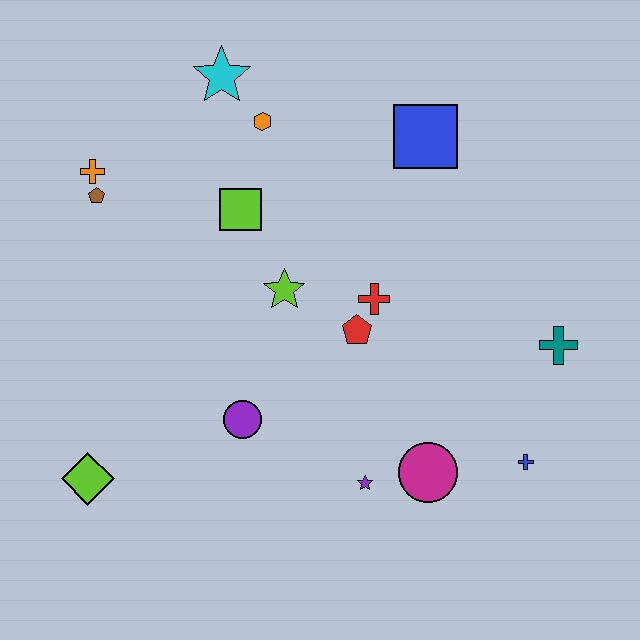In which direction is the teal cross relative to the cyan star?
The teal cross is to the right of the cyan star.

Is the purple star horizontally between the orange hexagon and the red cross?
Yes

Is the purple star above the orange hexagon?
No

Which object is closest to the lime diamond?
The purple circle is closest to the lime diamond.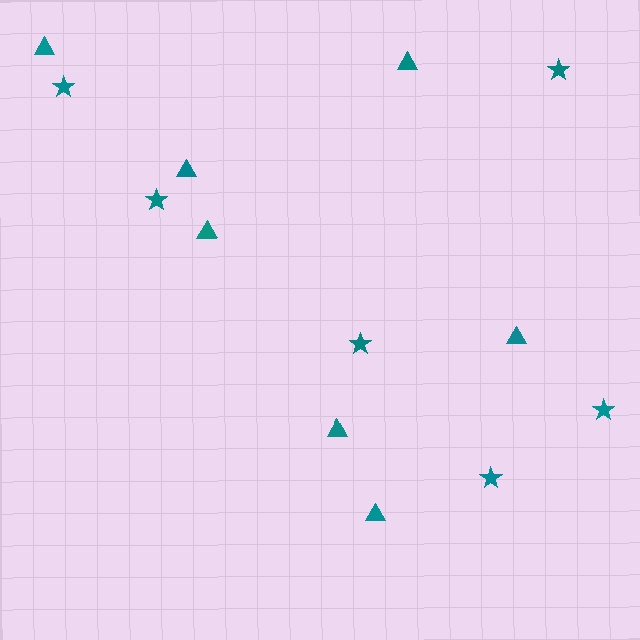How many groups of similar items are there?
There are 2 groups: one group of stars (6) and one group of triangles (7).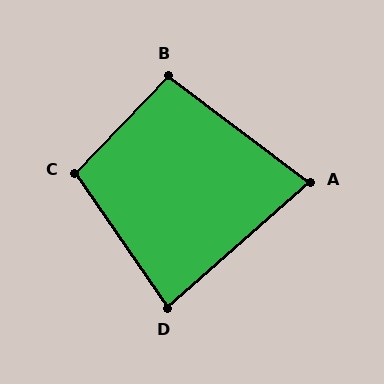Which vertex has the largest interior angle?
C, at approximately 102 degrees.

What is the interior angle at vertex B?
Approximately 97 degrees (obtuse).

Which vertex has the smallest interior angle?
A, at approximately 78 degrees.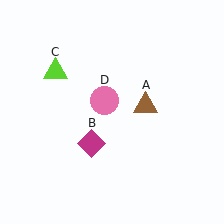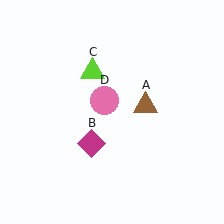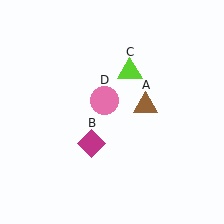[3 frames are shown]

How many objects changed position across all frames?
1 object changed position: lime triangle (object C).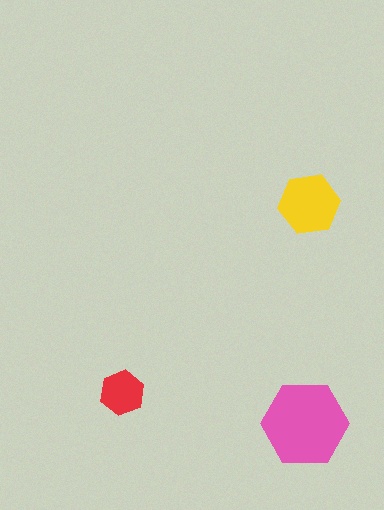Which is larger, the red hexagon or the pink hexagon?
The pink one.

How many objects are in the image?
There are 3 objects in the image.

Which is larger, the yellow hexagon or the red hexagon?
The yellow one.